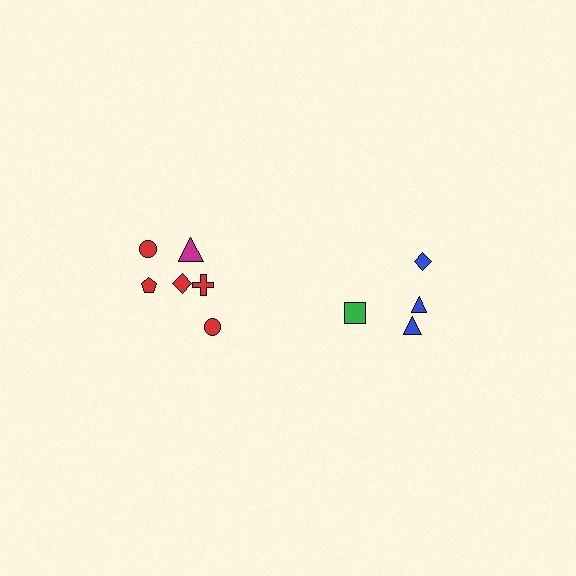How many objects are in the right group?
There are 4 objects.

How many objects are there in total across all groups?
There are 10 objects.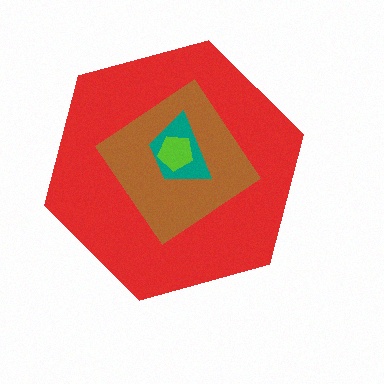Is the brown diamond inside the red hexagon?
Yes.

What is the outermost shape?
The red hexagon.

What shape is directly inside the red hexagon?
The brown diamond.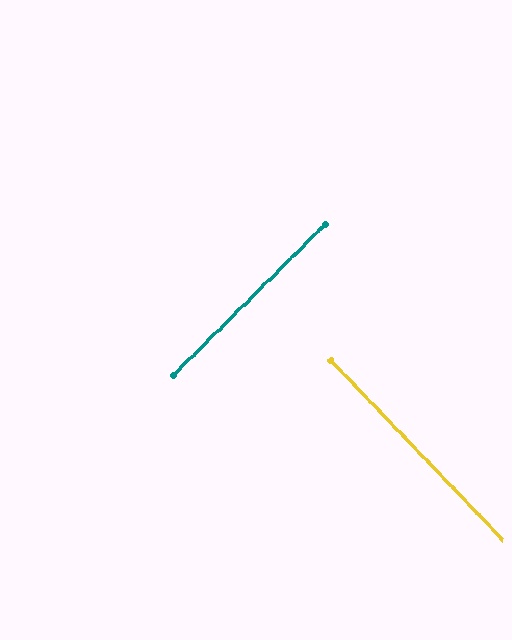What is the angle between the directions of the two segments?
Approximately 89 degrees.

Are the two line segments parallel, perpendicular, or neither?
Perpendicular — they meet at approximately 89°.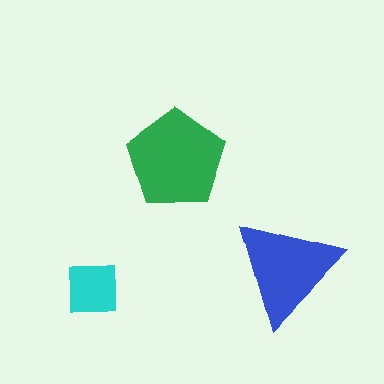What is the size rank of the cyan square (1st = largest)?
3rd.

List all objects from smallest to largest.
The cyan square, the blue triangle, the green pentagon.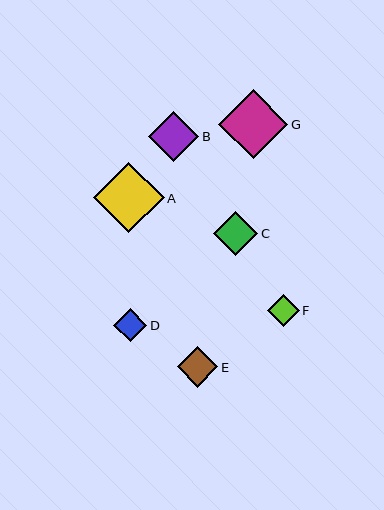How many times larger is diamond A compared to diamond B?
Diamond A is approximately 1.4 times the size of diamond B.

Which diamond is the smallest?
Diamond F is the smallest with a size of approximately 32 pixels.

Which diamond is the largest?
Diamond A is the largest with a size of approximately 70 pixels.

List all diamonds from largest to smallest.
From largest to smallest: A, G, B, C, E, D, F.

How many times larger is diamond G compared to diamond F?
Diamond G is approximately 2.1 times the size of diamond F.